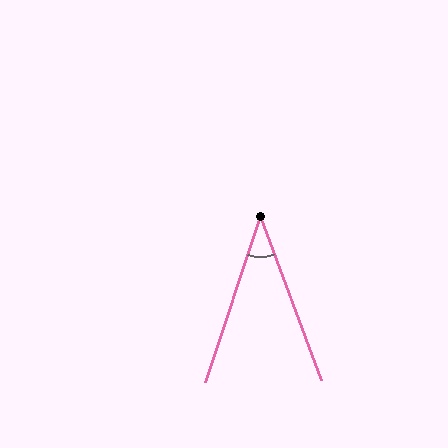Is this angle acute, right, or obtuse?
It is acute.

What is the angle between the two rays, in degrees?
Approximately 39 degrees.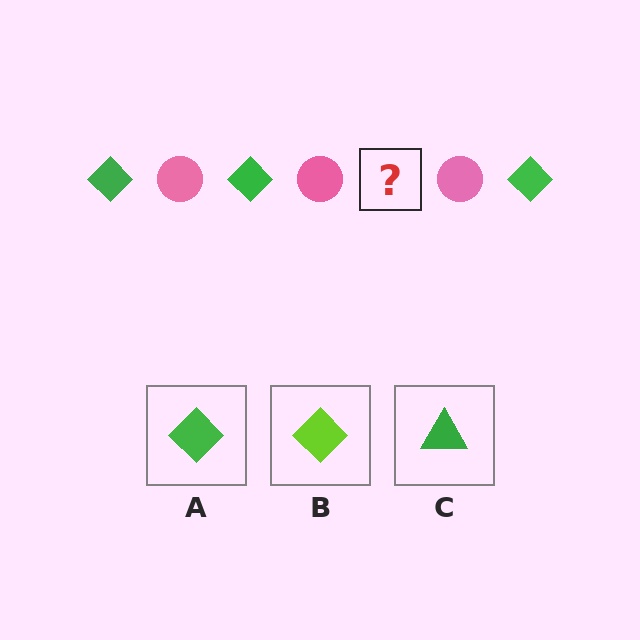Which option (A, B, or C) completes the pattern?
A.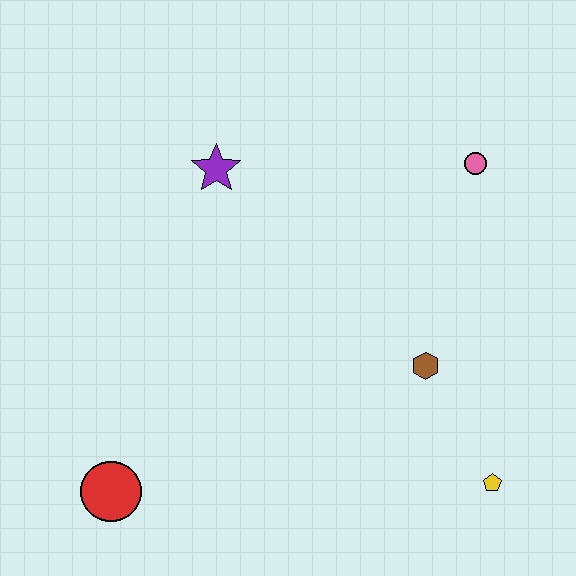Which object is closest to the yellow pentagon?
The brown hexagon is closest to the yellow pentagon.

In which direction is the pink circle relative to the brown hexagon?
The pink circle is above the brown hexagon.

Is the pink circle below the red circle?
No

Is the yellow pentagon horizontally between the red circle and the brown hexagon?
No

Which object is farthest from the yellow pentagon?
The purple star is farthest from the yellow pentagon.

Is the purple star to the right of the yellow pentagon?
No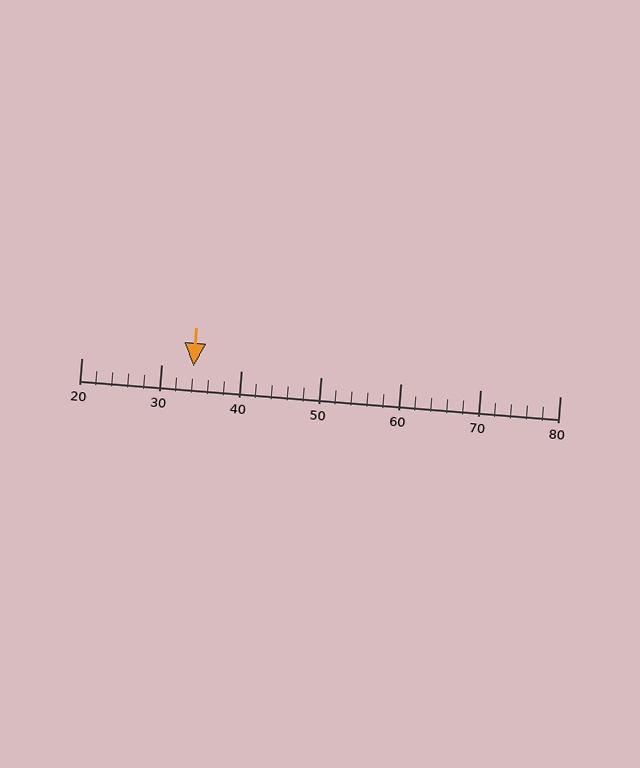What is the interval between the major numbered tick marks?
The major tick marks are spaced 10 units apart.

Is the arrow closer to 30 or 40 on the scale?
The arrow is closer to 30.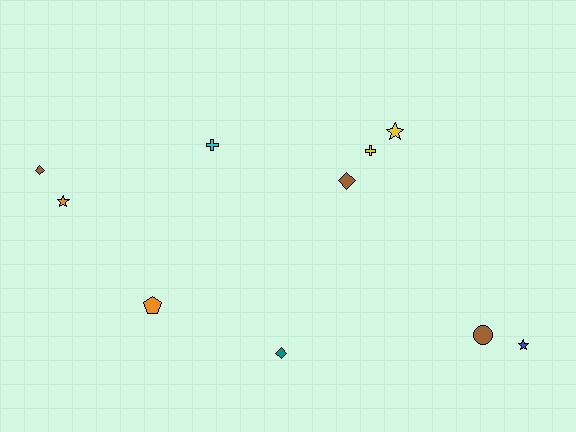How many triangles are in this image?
There are no triangles.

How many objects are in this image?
There are 10 objects.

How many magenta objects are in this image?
There are no magenta objects.